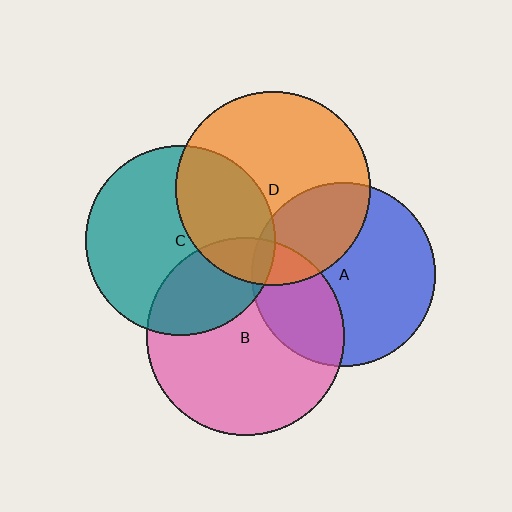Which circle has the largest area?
Circle B (pink).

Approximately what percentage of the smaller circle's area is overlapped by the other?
Approximately 30%.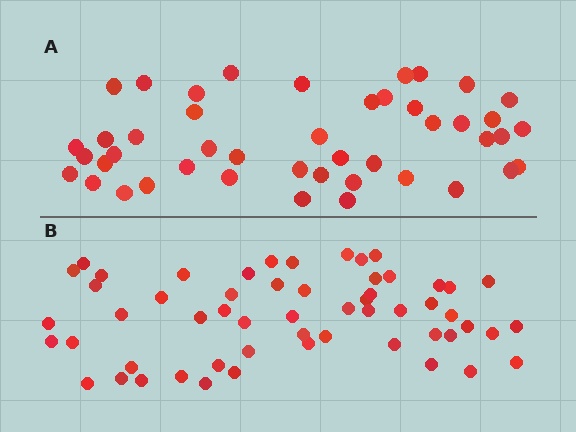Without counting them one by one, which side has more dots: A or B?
Region B (the bottom region) has more dots.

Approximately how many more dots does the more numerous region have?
Region B has roughly 12 or so more dots than region A.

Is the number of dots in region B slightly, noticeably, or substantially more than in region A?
Region B has only slightly more — the two regions are fairly close. The ratio is roughly 1.2 to 1.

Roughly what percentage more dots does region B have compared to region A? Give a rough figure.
About 25% more.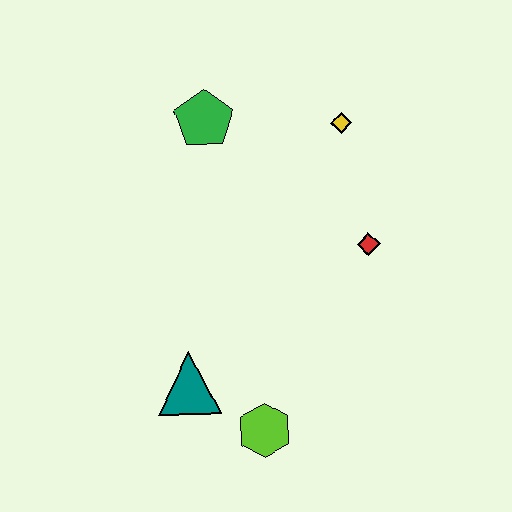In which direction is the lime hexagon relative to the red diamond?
The lime hexagon is below the red diamond.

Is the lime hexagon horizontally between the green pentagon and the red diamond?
Yes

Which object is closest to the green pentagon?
The yellow diamond is closest to the green pentagon.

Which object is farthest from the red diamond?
The teal triangle is farthest from the red diamond.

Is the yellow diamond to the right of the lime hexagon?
Yes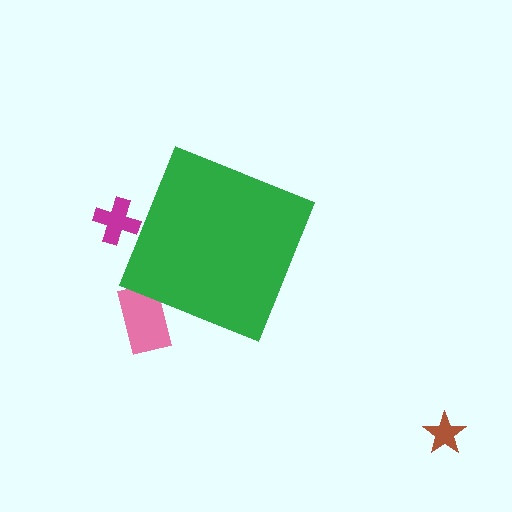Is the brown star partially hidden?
No, the brown star is fully visible.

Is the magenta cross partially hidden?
Yes, the magenta cross is partially hidden behind the green diamond.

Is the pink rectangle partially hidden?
Yes, the pink rectangle is partially hidden behind the green diamond.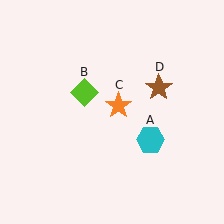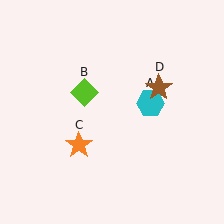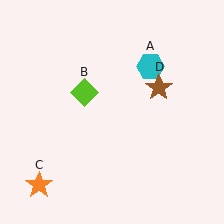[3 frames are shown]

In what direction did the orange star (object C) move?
The orange star (object C) moved down and to the left.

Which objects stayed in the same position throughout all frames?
Lime diamond (object B) and brown star (object D) remained stationary.